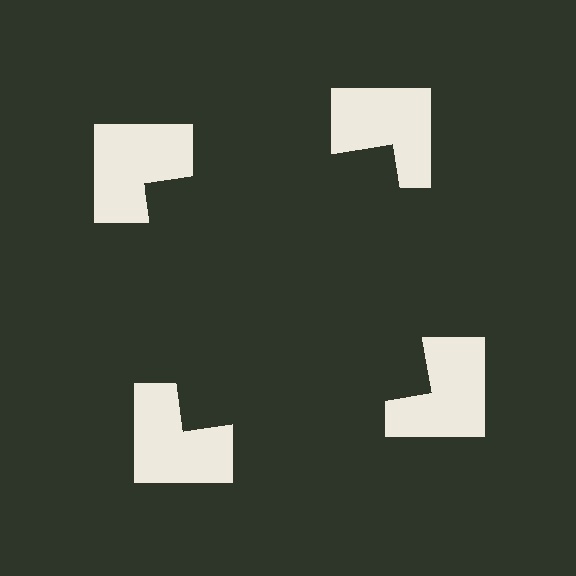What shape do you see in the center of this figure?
An illusory square — its edges are inferred from the aligned wedge cuts in the notched squares, not physically drawn.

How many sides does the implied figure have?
4 sides.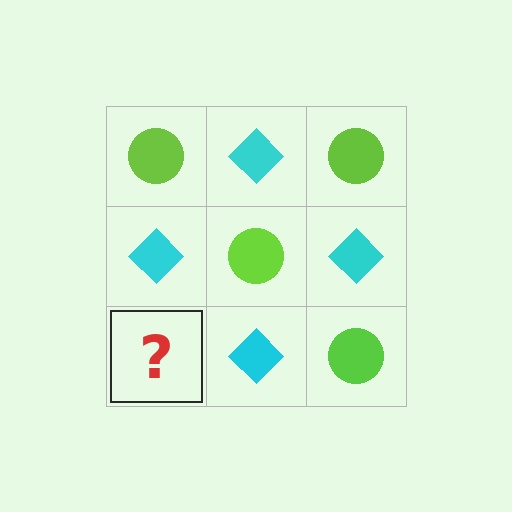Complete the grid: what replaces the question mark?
The question mark should be replaced with a lime circle.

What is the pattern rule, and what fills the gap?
The rule is that it alternates lime circle and cyan diamond in a checkerboard pattern. The gap should be filled with a lime circle.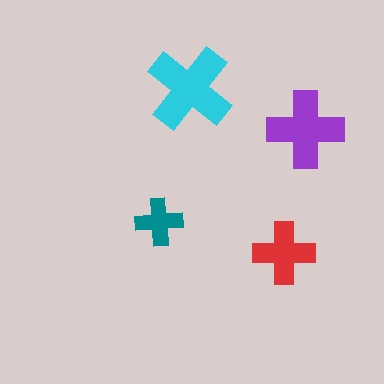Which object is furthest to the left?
The teal cross is leftmost.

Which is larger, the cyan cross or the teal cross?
The cyan one.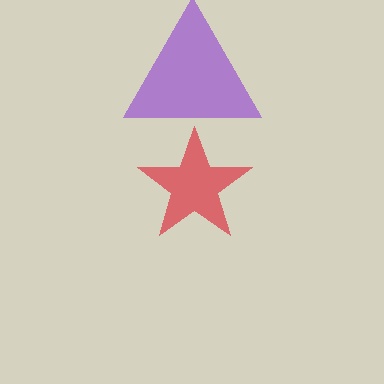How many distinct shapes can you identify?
There are 2 distinct shapes: a red star, a purple triangle.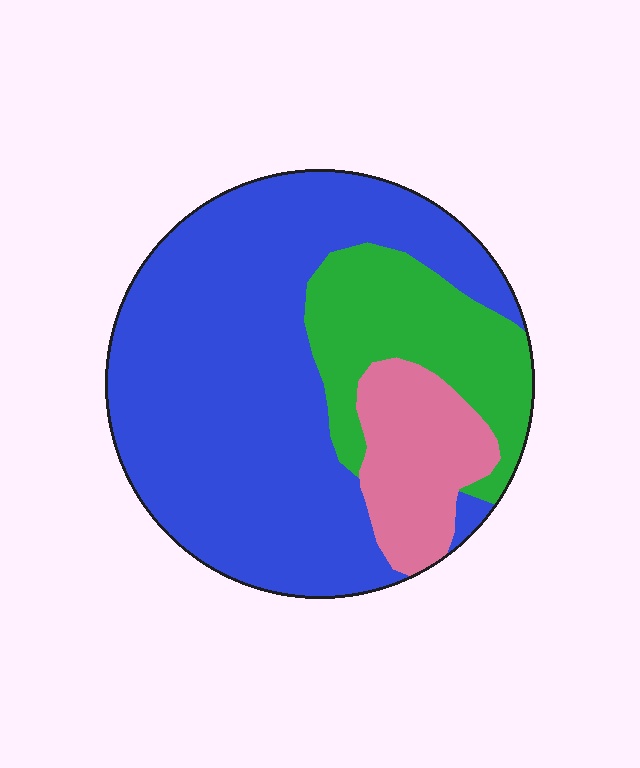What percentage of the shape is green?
Green takes up about one fifth (1/5) of the shape.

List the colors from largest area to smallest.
From largest to smallest: blue, green, pink.